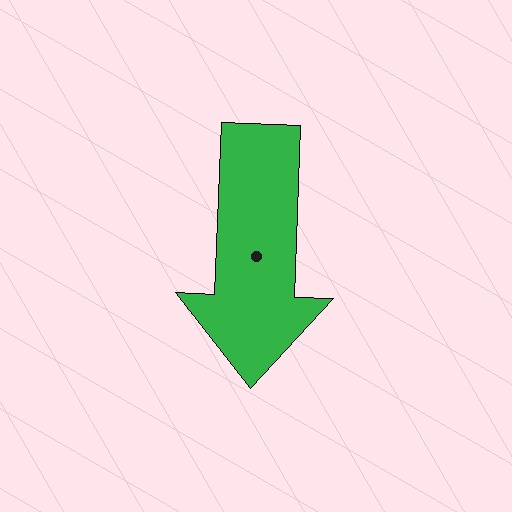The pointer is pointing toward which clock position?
Roughly 6 o'clock.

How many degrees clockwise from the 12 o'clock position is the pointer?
Approximately 182 degrees.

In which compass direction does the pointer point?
South.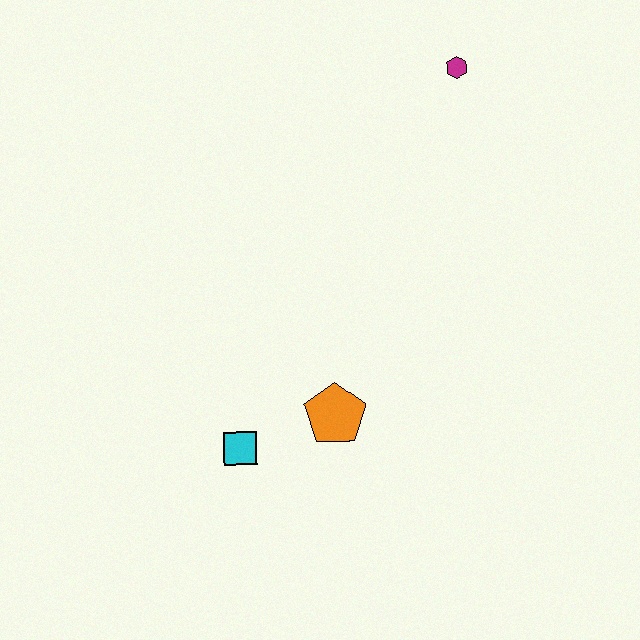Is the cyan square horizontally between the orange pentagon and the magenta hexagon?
No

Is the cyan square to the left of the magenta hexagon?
Yes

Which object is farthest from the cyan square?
The magenta hexagon is farthest from the cyan square.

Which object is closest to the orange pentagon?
The cyan square is closest to the orange pentagon.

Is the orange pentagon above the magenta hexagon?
No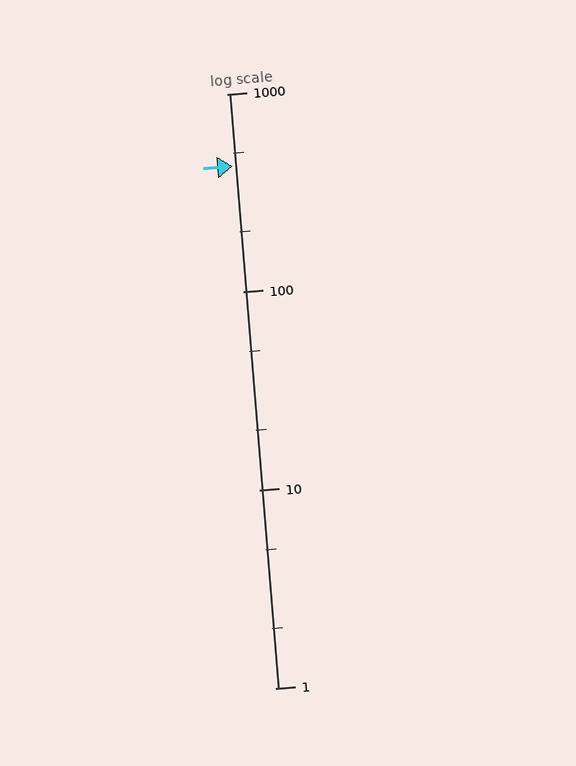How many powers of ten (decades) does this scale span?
The scale spans 3 decades, from 1 to 1000.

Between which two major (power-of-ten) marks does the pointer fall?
The pointer is between 100 and 1000.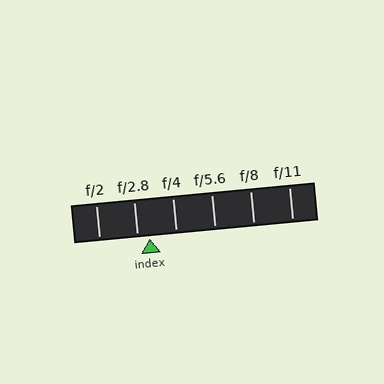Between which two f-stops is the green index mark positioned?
The index mark is between f/2.8 and f/4.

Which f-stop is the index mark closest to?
The index mark is closest to f/2.8.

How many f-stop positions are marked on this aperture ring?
There are 6 f-stop positions marked.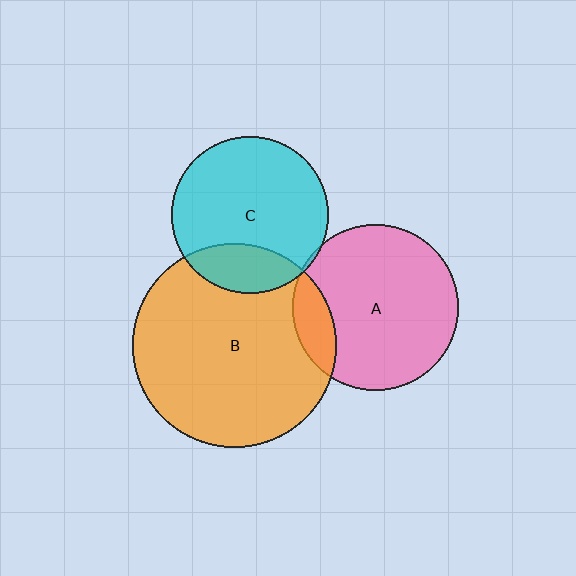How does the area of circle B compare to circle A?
Approximately 1.5 times.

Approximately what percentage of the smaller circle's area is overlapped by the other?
Approximately 15%.